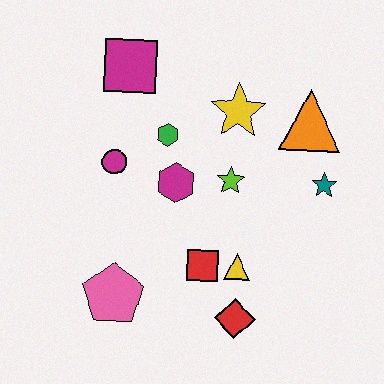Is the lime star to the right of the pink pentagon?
Yes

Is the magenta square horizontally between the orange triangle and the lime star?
No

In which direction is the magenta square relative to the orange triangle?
The magenta square is to the left of the orange triangle.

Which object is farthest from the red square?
The magenta square is farthest from the red square.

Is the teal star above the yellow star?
No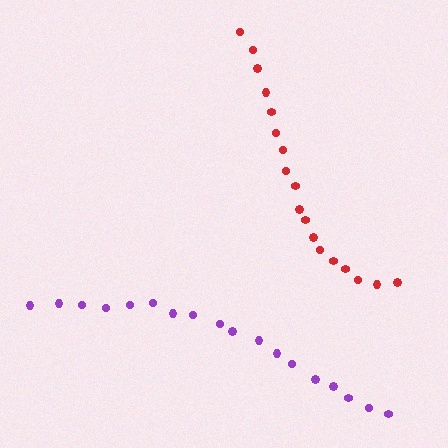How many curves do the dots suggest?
There are 2 distinct paths.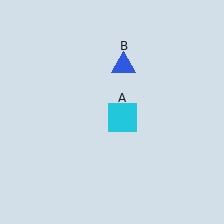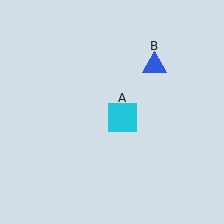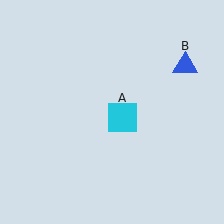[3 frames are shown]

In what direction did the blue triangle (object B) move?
The blue triangle (object B) moved right.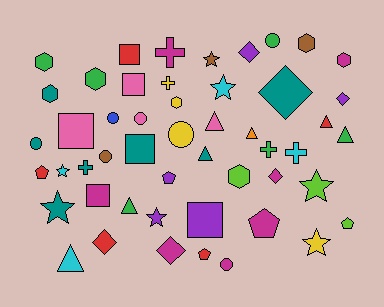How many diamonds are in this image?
There are 6 diamonds.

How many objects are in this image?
There are 50 objects.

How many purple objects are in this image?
There are 5 purple objects.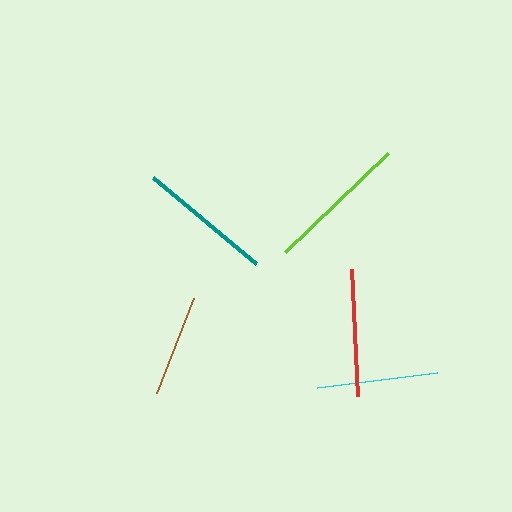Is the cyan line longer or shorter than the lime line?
The lime line is longer than the cyan line.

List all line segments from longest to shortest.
From longest to shortest: lime, teal, red, cyan, brown.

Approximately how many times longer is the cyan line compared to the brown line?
The cyan line is approximately 1.2 times the length of the brown line.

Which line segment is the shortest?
The brown line is the shortest at approximately 102 pixels.